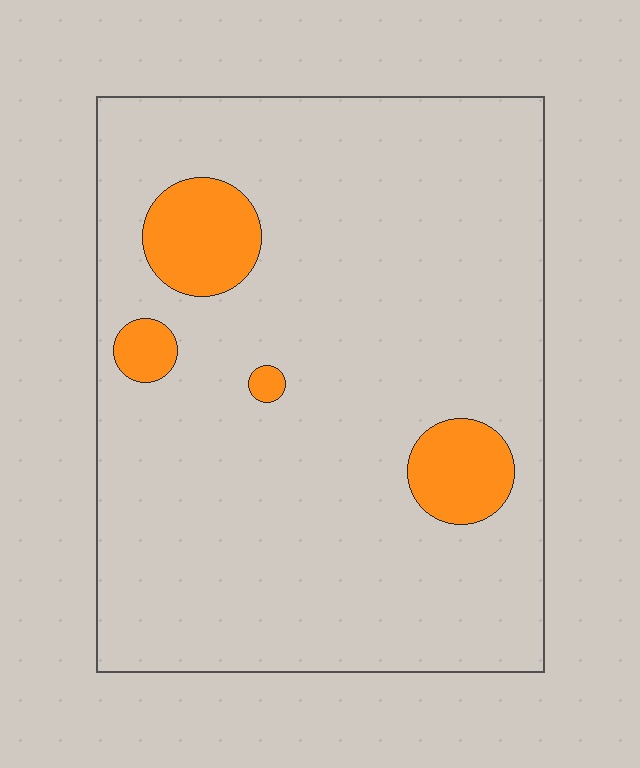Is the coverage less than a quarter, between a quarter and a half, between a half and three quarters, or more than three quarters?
Less than a quarter.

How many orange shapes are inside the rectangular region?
4.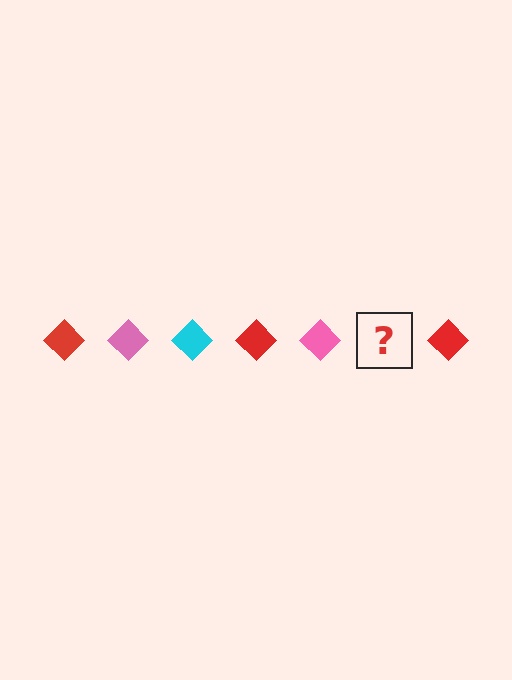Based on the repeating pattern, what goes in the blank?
The blank should be a cyan diamond.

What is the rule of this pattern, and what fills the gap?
The rule is that the pattern cycles through red, pink, cyan diamonds. The gap should be filled with a cyan diamond.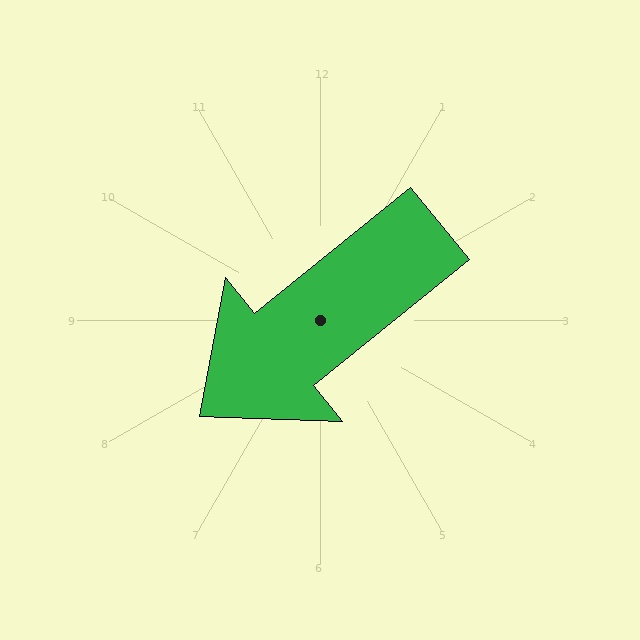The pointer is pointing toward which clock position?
Roughly 8 o'clock.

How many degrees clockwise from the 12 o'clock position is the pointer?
Approximately 231 degrees.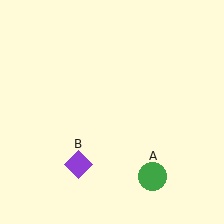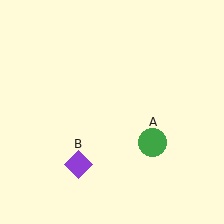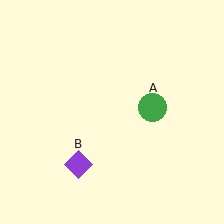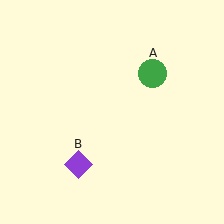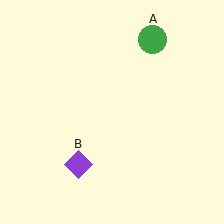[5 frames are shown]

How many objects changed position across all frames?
1 object changed position: green circle (object A).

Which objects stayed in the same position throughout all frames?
Purple diamond (object B) remained stationary.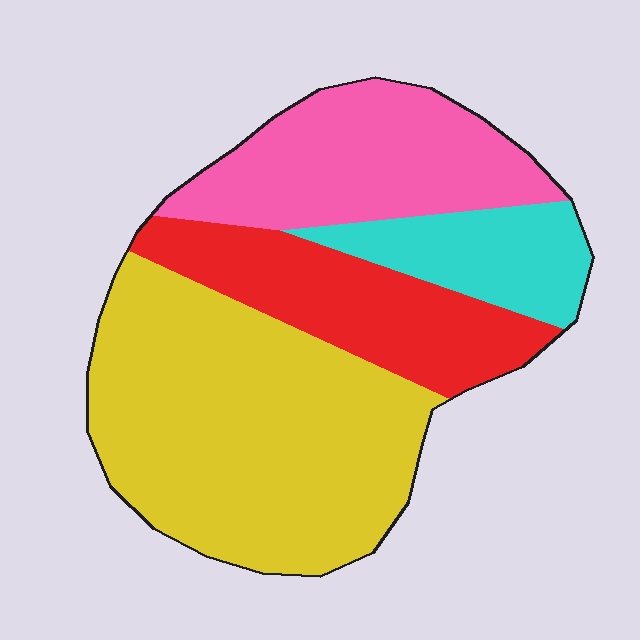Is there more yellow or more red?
Yellow.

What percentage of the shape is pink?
Pink takes up less than a quarter of the shape.